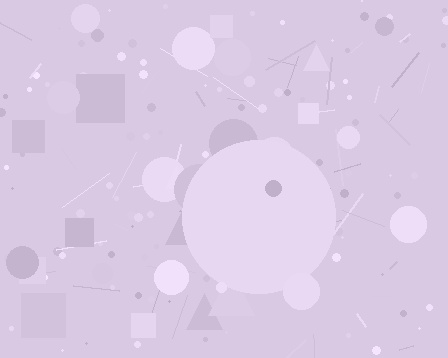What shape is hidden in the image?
A circle is hidden in the image.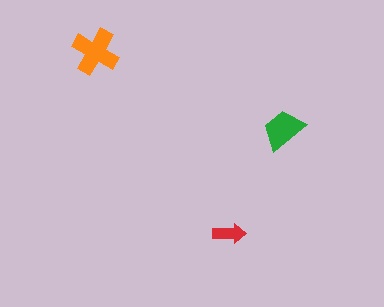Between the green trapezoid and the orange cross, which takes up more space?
The orange cross.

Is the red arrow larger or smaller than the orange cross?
Smaller.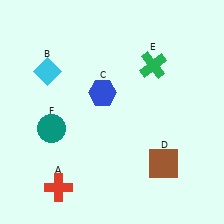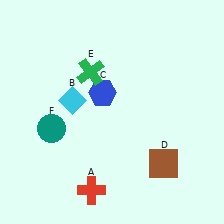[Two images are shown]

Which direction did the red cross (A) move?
The red cross (A) moved right.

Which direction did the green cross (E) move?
The green cross (E) moved left.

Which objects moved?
The objects that moved are: the red cross (A), the cyan diamond (B), the green cross (E).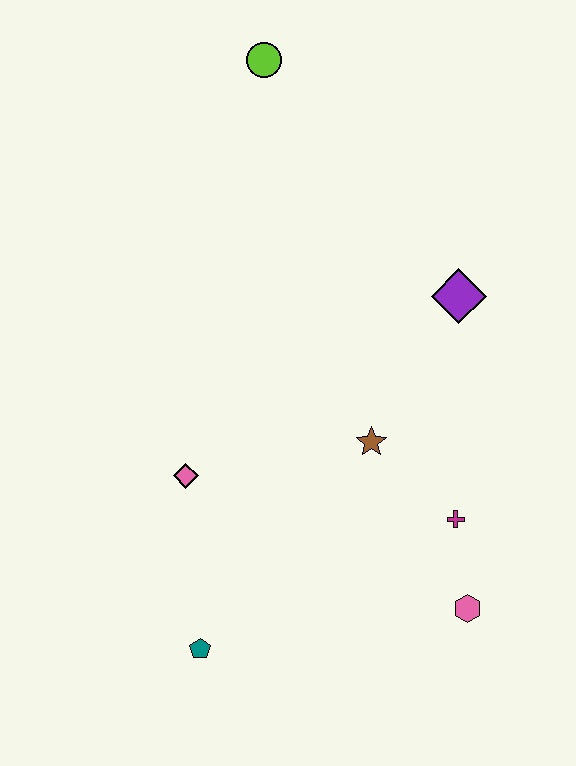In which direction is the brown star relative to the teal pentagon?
The brown star is above the teal pentagon.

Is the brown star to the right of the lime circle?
Yes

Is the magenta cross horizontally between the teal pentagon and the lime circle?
No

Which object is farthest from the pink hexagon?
The lime circle is farthest from the pink hexagon.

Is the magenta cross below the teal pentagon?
No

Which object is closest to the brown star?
The magenta cross is closest to the brown star.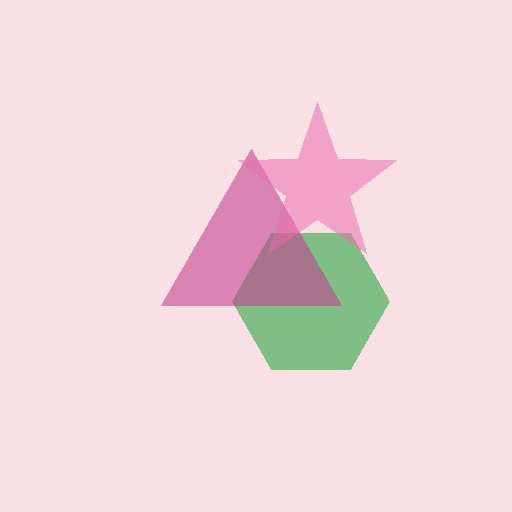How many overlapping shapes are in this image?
There are 3 overlapping shapes in the image.